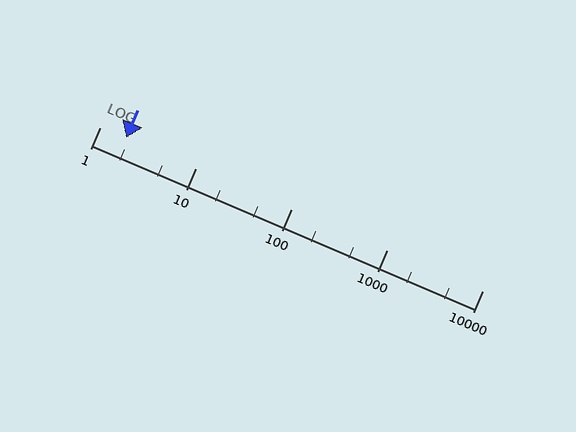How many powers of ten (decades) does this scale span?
The scale spans 4 decades, from 1 to 10000.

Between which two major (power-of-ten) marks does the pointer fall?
The pointer is between 1 and 10.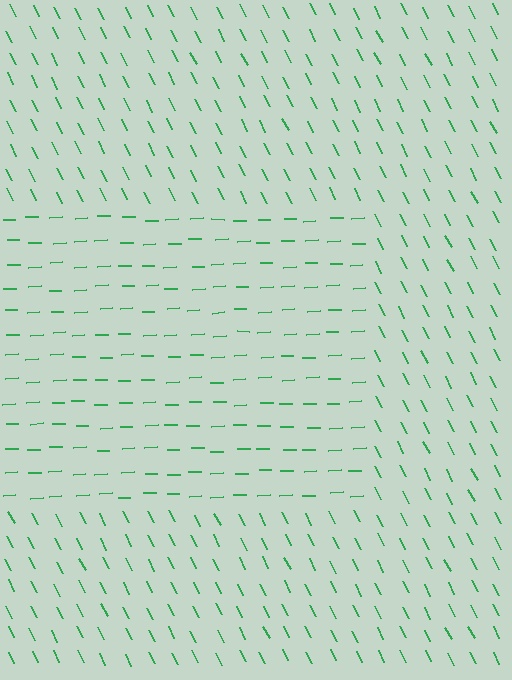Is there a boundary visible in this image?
Yes, there is a texture boundary formed by a change in line orientation.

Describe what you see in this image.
The image is filled with small green line segments. A rectangle region in the image has lines oriented differently from the surrounding lines, creating a visible texture boundary.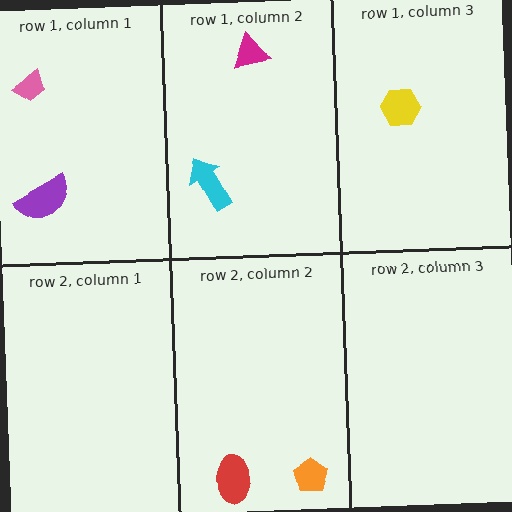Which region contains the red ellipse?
The row 2, column 2 region.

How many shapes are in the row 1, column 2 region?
2.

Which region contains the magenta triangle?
The row 1, column 2 region.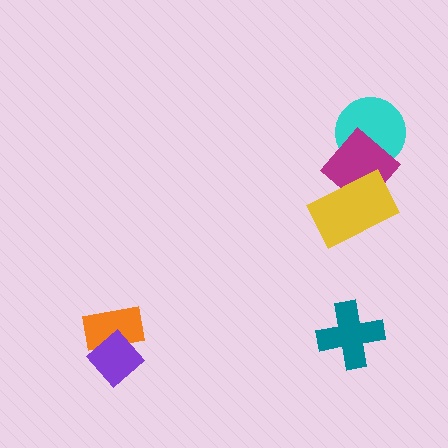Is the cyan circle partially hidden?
Yes, it is partially covered by another shape.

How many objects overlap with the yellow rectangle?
1 object overlaps with the yellow rectangle.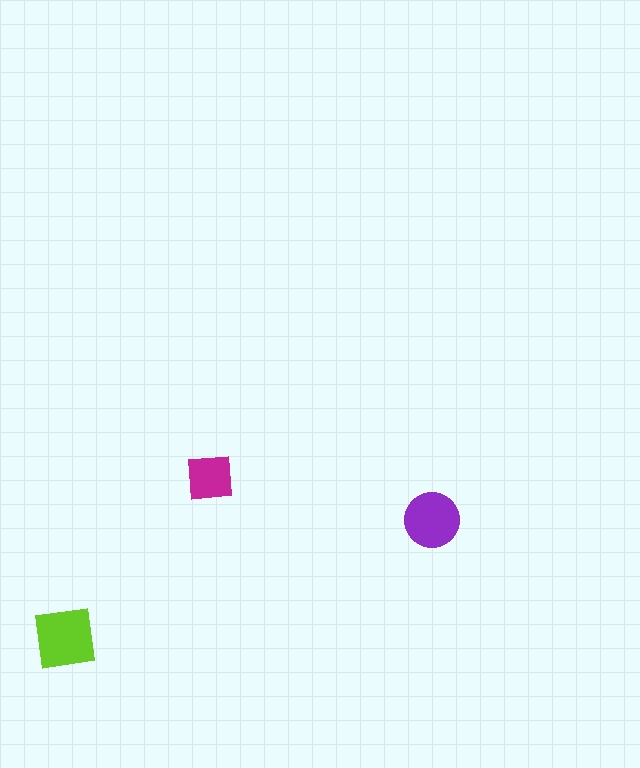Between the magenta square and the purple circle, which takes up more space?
The purple circle.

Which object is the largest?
The lime square.